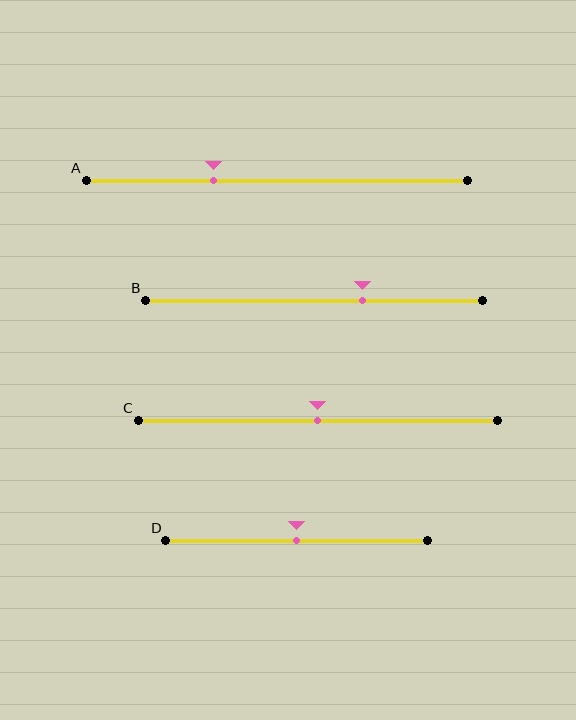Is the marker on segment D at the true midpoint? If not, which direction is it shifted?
Yes, the marker on segment D is at the true midpoint.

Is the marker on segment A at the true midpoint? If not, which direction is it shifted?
No, the marker on segment A is shifted to the left by about 17% of the segment length.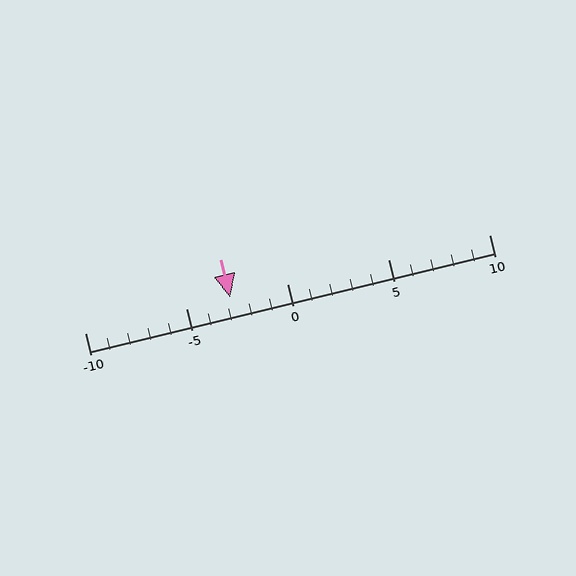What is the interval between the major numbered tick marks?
The major tick marks are spaced 5 units apart.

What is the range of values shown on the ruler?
The ruler shows values from -10 to 10.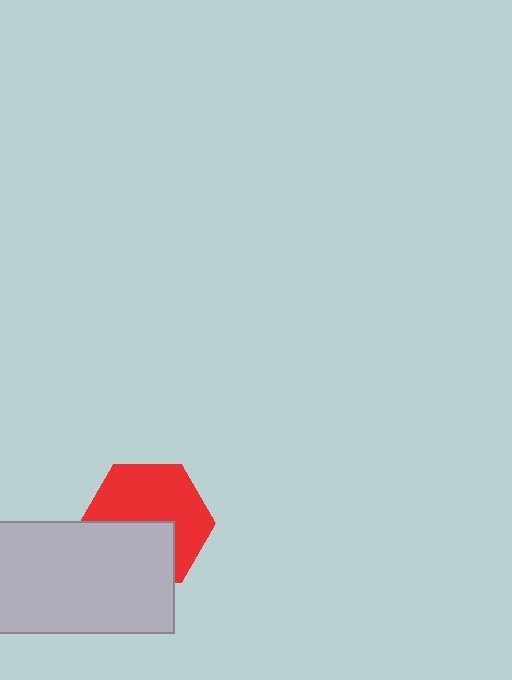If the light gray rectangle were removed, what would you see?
You would see the complete red hexagon.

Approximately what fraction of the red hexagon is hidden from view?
Roughly 40% of the red hexagon is hidden behind the light gray rectangle.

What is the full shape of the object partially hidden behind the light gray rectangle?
The partially hidden object is a red hexagon.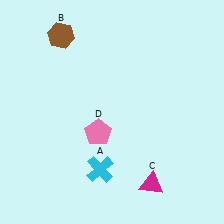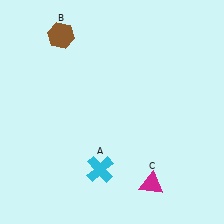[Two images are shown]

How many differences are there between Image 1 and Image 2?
There is 1 difference between the two images.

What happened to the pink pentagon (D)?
The pink pentagon (D) was removed in Image 2. It was in the bottom-left area of Image 1.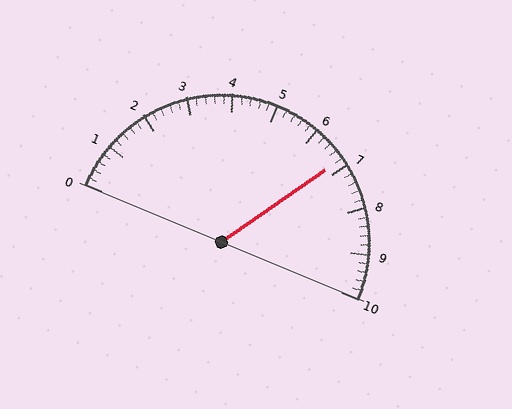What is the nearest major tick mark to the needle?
The nearest major tick mark is 7.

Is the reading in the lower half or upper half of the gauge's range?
The reading is in the upper half of the range (0 to 10).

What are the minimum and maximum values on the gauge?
The gauge ranges from 0 to 10.